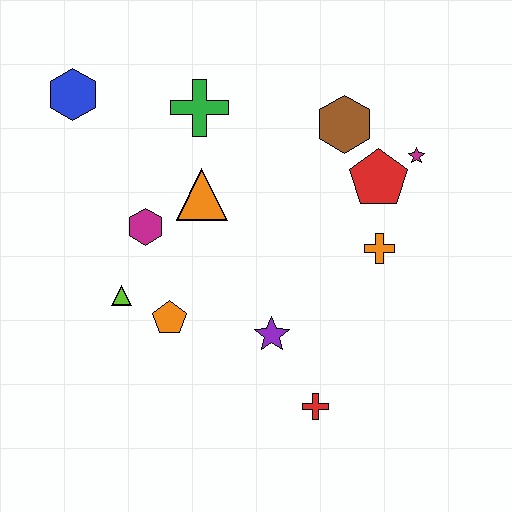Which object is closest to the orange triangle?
The magenta hexagon is closest to the orange triangle.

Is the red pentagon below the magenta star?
Yes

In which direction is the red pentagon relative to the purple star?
The red pentagon is above the purple star.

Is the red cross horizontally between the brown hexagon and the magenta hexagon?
Yes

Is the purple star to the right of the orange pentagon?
Yes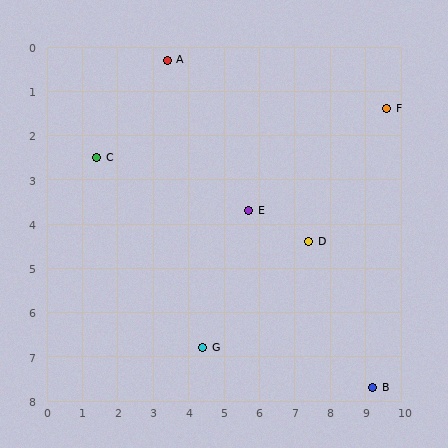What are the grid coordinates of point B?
Point B is at approximately (9.2, 7.7).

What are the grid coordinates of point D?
Point D is at approximately (7.4, 4.4).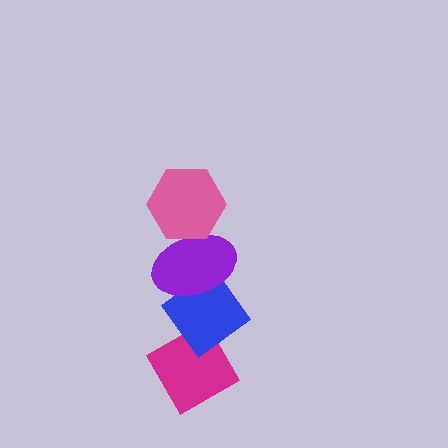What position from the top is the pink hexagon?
The pink hexagon is 1st from the top.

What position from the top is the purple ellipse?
The purple ellipse is 2nd from the top.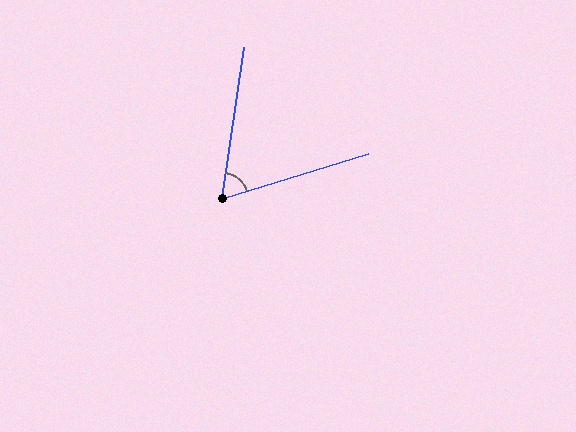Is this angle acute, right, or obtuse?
It is acute.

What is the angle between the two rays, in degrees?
Approximately 65 degrees.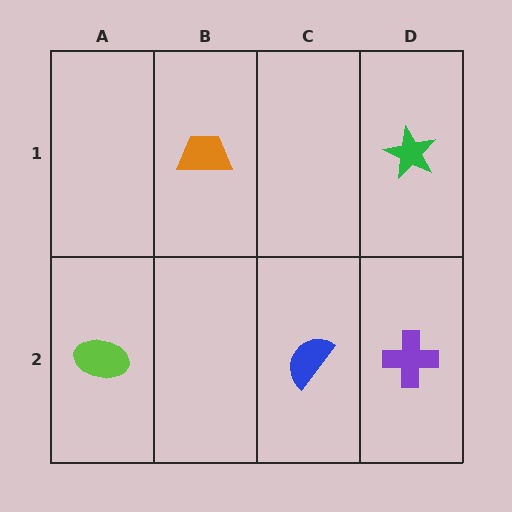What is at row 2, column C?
A blue semicircle.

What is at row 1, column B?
An orange trapezoid.